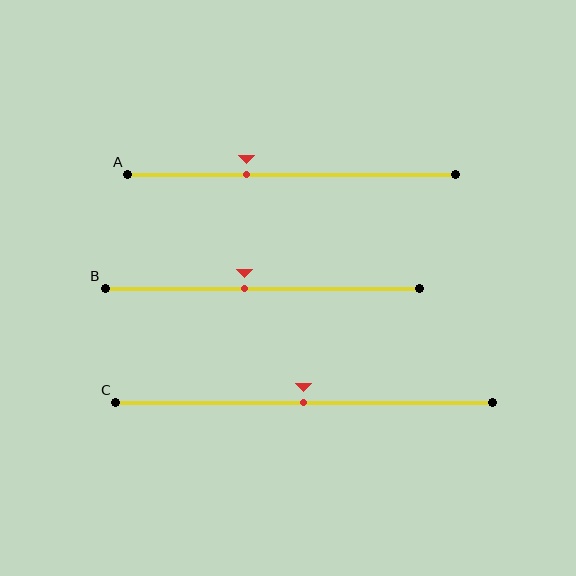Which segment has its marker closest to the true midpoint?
Segment C has its marker closest to the true midpoint.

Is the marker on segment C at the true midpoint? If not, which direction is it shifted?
Yes, the marker on segment C is at the true midpoint.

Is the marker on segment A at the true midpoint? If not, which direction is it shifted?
No, the marker on segment A is shifted to the left by about 14% of the segment length.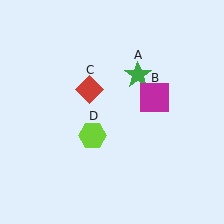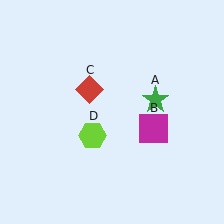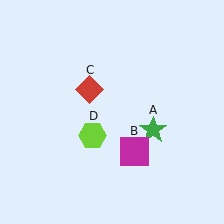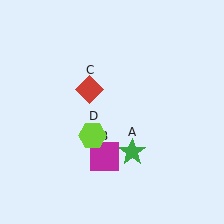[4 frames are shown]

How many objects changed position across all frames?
2 objects changed position: green star (object A), magenta square (object B).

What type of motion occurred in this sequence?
The green star (object A), magenta square (object B) rotated clockwise around the center of the scene.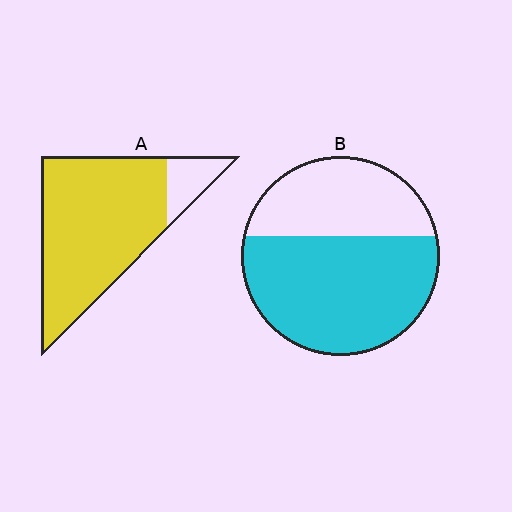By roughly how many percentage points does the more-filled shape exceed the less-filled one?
By roughly 25 percentage points (A over B).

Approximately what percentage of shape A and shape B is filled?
A is approximately 85% and B is approximately 65%.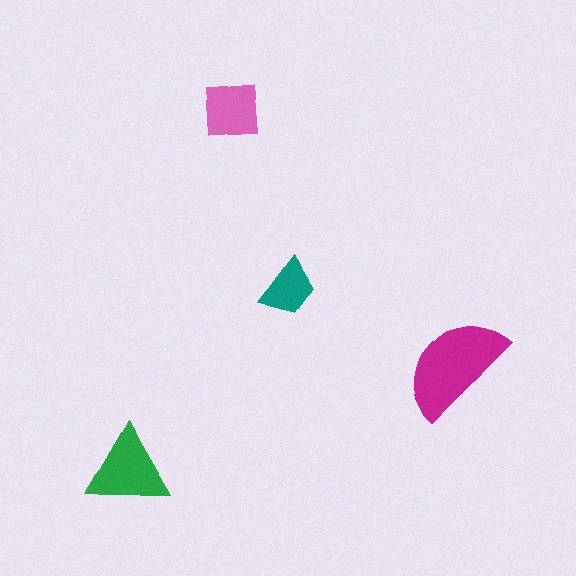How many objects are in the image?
There are 4 objects in the image.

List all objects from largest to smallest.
The magenta semicircle, the green triangle, the pink square, the teal trapezoid.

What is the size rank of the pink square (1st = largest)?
3rd.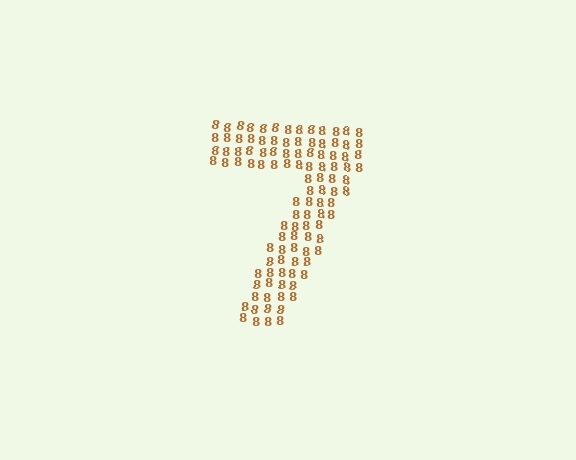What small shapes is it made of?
It is made of small digit 8's.